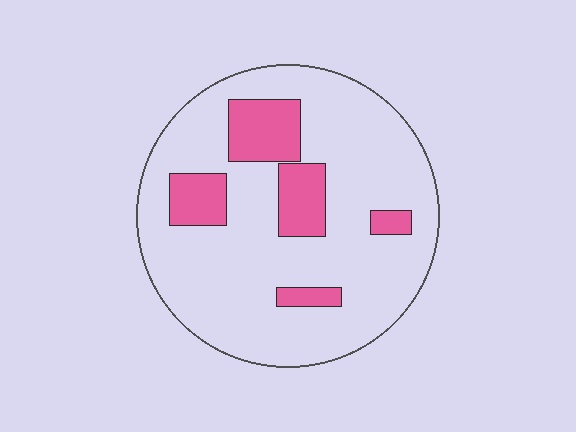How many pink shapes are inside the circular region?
5.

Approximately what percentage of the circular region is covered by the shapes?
Approximately 20%.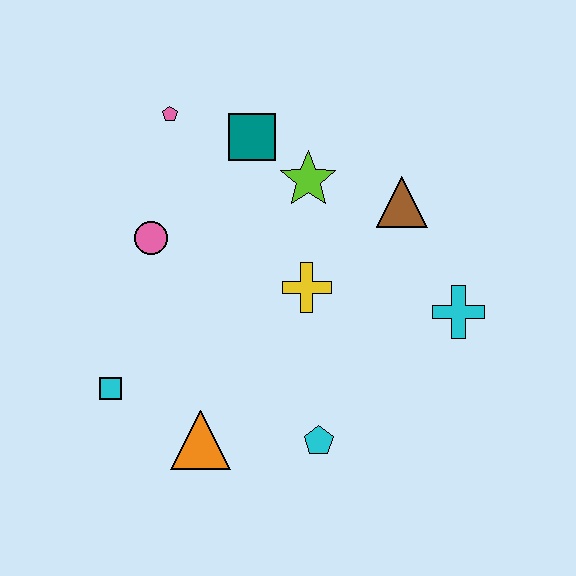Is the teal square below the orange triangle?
No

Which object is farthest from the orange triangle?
The pink pentagon is farthest from the orange triangle.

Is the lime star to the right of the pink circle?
Yes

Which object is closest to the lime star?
The teal square is closest to the lime star.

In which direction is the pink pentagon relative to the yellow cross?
The pink pentagon is above the yellow cross.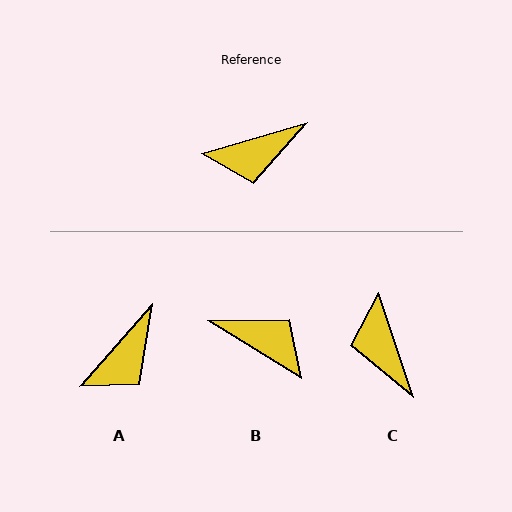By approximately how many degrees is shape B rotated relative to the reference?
Approximately 132 degrees counter-clockwise.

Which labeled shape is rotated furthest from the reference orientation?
B, about 132 degrees away.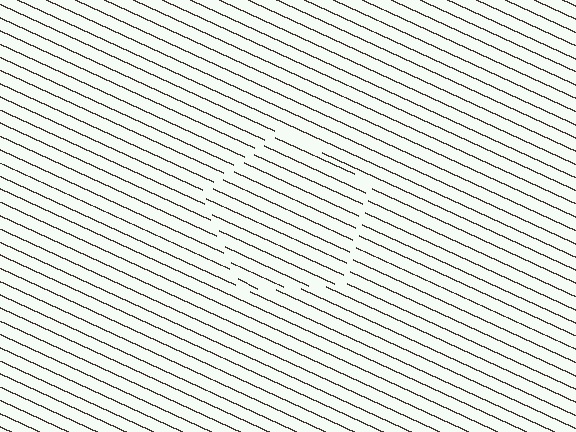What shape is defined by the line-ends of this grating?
An illusory pentagon. The interior of the shape contains the same grating, shifted by half a period — the contour is defined by the phase discontinuity where line-ends from the inner and outer gratings abut.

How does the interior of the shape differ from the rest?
The interior of the shape contains the same grating, shifted by half a period — the contour is defined by the phase discontinuity where line-ends from the inner and outer gratings abut.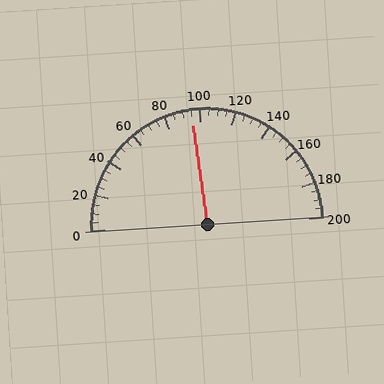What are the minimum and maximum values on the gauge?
The gauge ranges from 0 to 200.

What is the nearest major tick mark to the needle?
The nearest major tick mark is 100.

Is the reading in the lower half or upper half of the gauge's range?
The reading is in the lower half of the range (0 to 200).